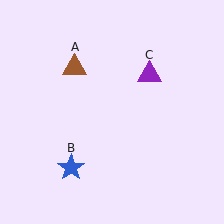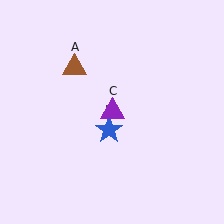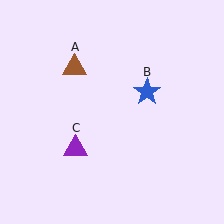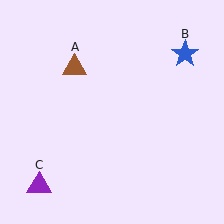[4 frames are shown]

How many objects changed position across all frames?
2 objects changed position: blue star (object B), purple triangle (object C).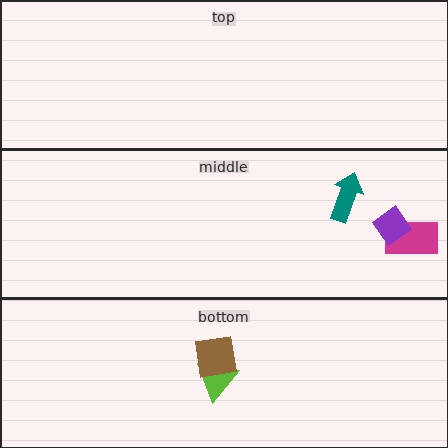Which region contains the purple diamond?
The middle region.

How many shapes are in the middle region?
3.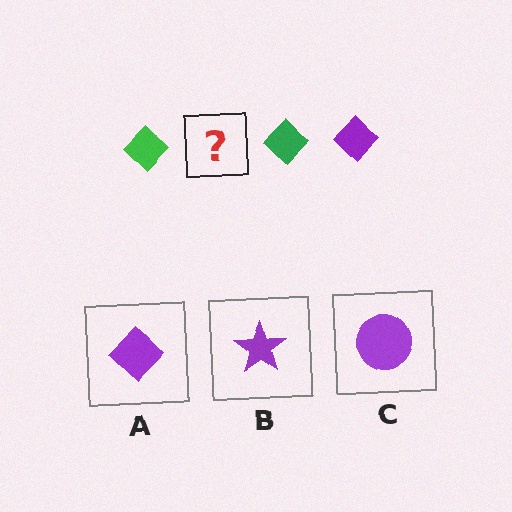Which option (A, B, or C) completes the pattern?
A.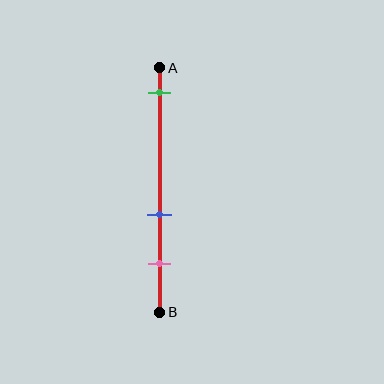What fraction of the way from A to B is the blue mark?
The blue mark is approximately 60% (0.6) of the way from A to B.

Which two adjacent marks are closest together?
The blue and pink marks are the closest adjacent pair.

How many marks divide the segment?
There are 3 marks dividing the segment.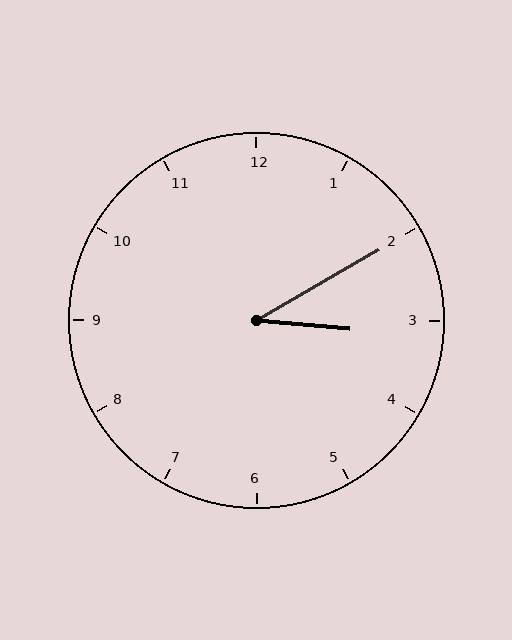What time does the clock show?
3:10.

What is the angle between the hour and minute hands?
Approximately 35 degrees.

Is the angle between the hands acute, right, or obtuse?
It is acute.